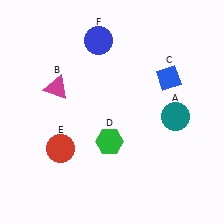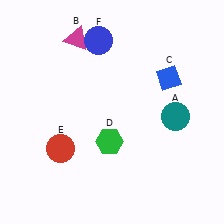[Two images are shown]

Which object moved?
The magenta triangle (B) moved up.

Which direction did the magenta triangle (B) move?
The magenta triangle (B) moved up.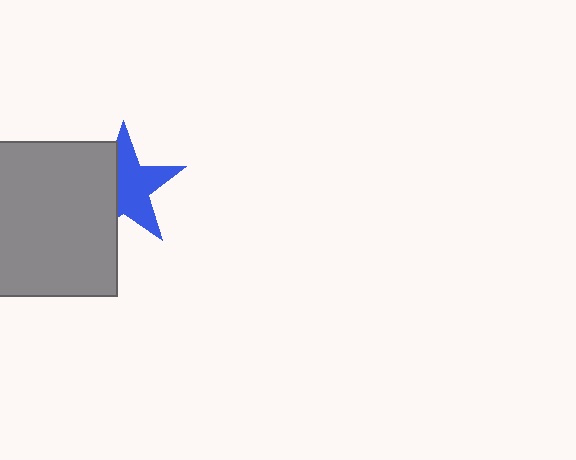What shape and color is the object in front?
The object in front is a gray rectangle.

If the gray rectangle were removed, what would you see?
You would see the complete blue star.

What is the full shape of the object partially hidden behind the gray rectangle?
The partially hidden object is a blue star.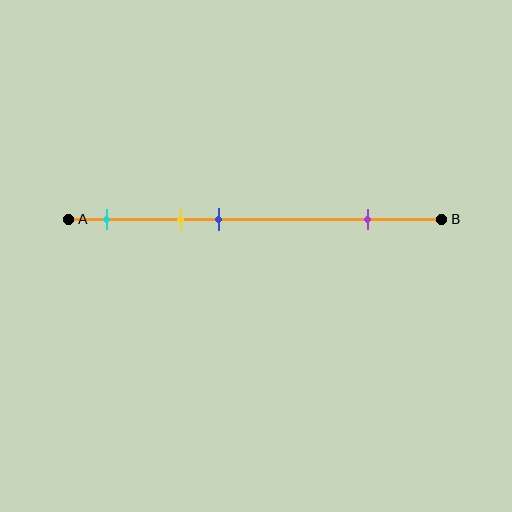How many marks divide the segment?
There are 4 marks dividing the segment.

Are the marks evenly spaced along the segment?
No, the marks are not evenly spaced.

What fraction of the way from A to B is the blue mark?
The blue mark is approximately 40% (0.4) of the way from A to B.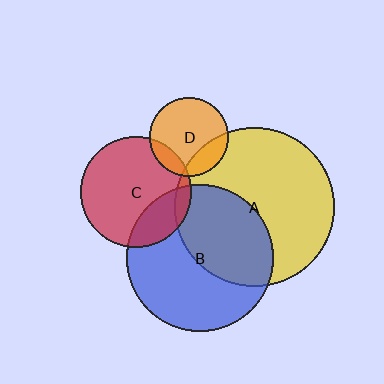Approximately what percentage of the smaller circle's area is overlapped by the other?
Approximately 20%.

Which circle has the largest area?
Circle A (yellow).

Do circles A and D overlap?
Yes.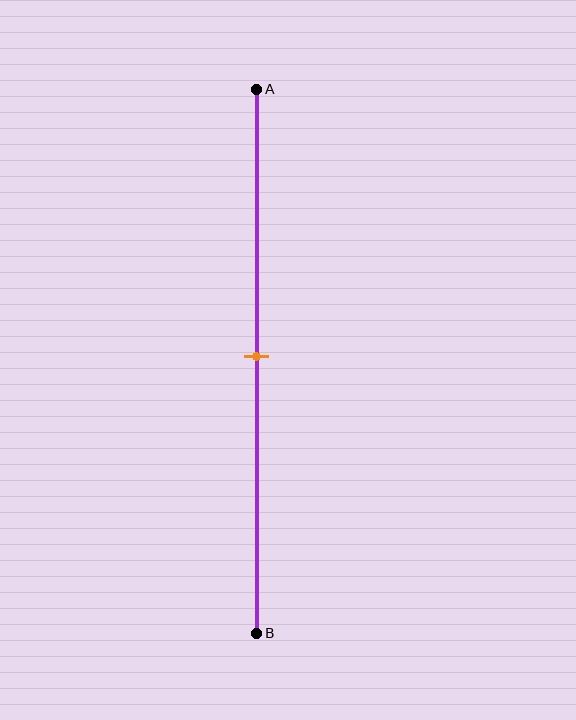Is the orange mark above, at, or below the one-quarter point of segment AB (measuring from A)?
The orange mark is below the one-quarter point of segment AB.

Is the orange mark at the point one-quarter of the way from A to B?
No, the mark is at about 50% from A, not at the 25% one-quarter point.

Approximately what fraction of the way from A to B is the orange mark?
The orange mark is approximately 50% of the way from A to B.